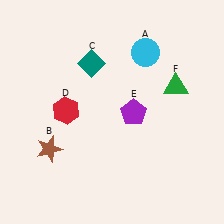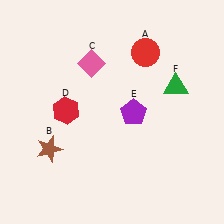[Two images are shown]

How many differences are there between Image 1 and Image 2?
There are 2 differences between the two images.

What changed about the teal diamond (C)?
In Image 1, C is teal. In Image 2, it changed to pink.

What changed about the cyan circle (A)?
In Image 1, A is cyan. In Image 2, it changed to red.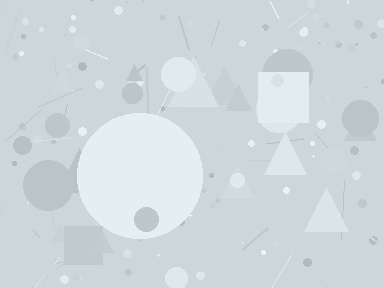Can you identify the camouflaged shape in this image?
The camouflaged shape is a circle.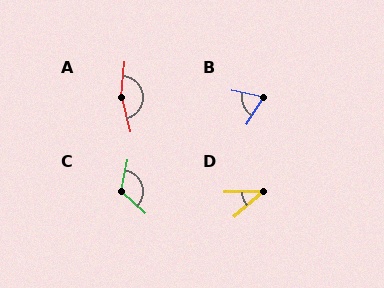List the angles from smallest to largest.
D (40°), B (70°), C (122°), A (161°).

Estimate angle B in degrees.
Approximately 70 degrees.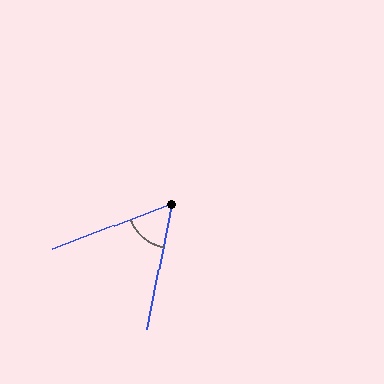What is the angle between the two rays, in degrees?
Approximately 58 degrees.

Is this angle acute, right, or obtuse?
It is acute.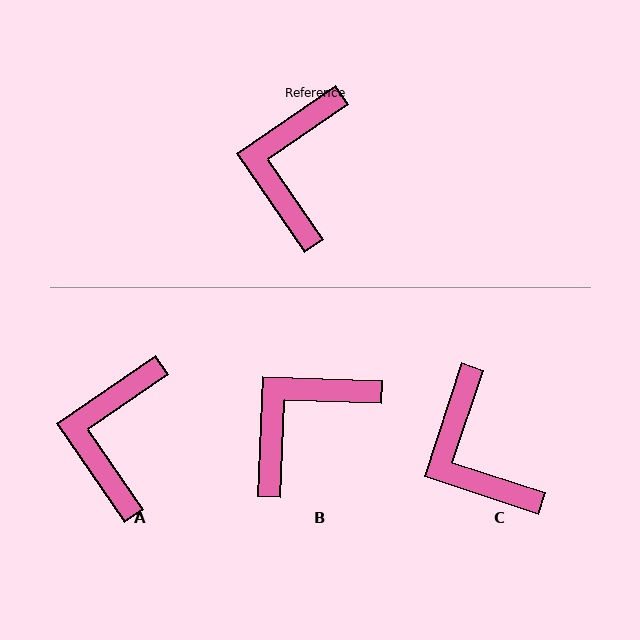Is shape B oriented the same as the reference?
No, it is off by about 37 degrees.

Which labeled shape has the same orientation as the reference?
A.